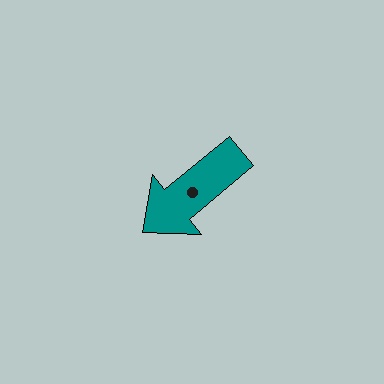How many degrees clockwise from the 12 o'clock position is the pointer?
Approximately 231 degrees.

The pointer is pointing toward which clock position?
Roughly 8 o'clock.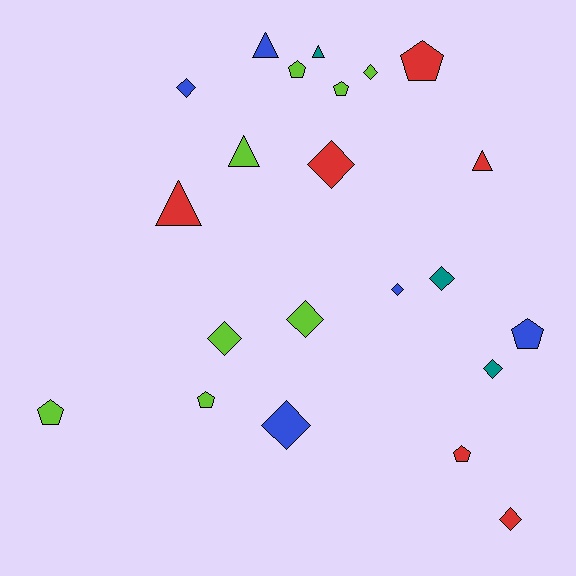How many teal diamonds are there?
There are 2 teal diamonds.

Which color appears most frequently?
Lime, with 8 objects.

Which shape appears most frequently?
Diamond, with 10 objects.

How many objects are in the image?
There are 22 objects.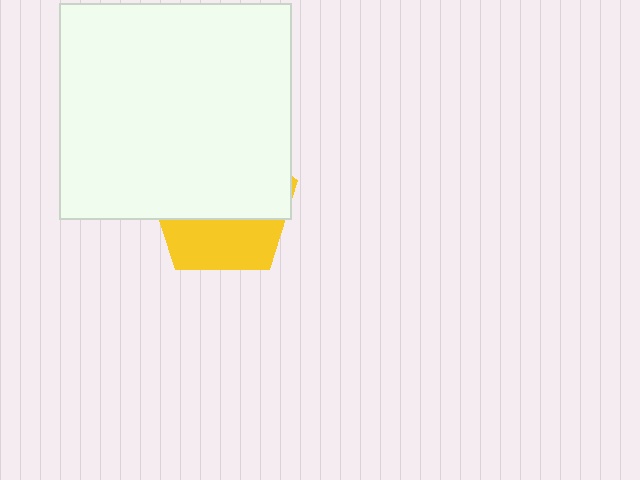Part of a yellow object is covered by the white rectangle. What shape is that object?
It is a pentagon.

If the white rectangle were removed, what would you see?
You would see the complete yellow pentagon.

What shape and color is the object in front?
The object in front is a white rectangle.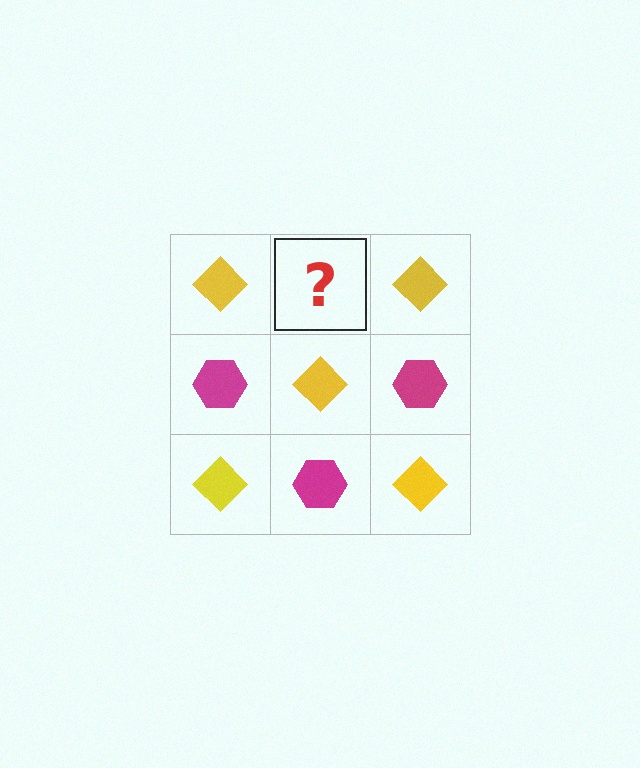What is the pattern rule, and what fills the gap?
The rule is that it alternates yellow diamond and magenta hexagon in a checkerboard pattern. The gap should be filled with a magenta hexagon.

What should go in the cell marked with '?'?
The missing cell should contain a magenta hexagon.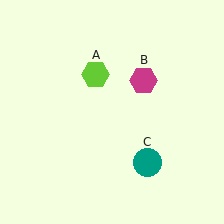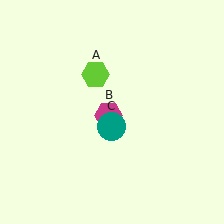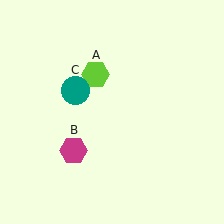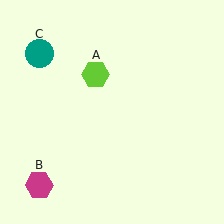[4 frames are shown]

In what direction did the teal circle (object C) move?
The teal circle (object C) moved up and to the left.